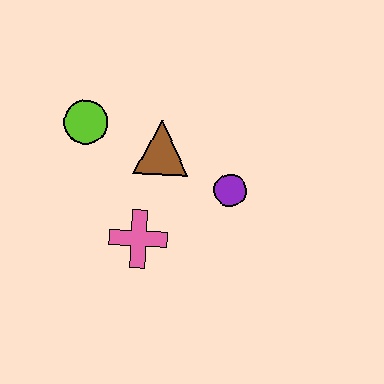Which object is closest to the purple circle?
The brown triangle is closest to the purple circle.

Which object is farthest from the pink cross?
The lime circle is farthest from the pink cross.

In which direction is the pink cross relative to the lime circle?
The pink cross is below the lime circle.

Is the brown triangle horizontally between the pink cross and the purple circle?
Yes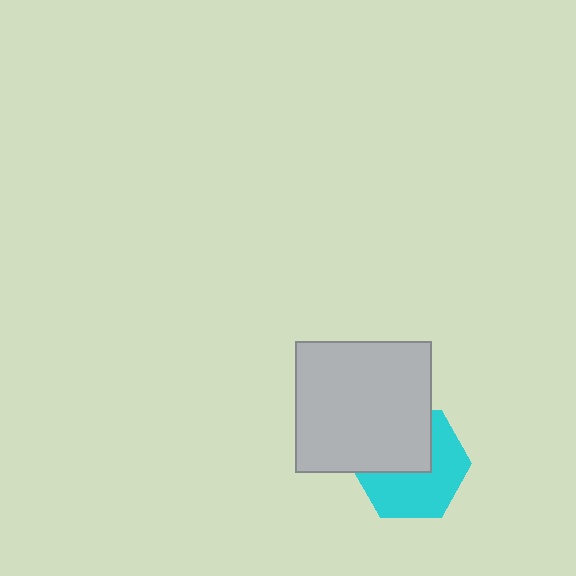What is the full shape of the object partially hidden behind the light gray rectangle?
The partially hidden object is a cyan hexagon.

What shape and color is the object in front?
The object in front is a light gray rectangle.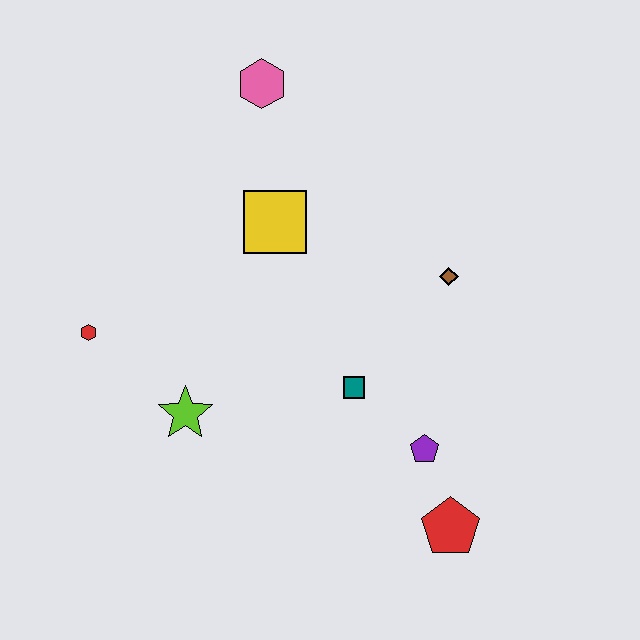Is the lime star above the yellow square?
No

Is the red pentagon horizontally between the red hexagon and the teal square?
No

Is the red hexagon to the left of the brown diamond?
Yes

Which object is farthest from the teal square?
The pink hexagon is farthest from the teal square.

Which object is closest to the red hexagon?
The lime star is closest to the red hexagon.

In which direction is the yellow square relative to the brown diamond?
The yellow square is to the left of the brown diamond.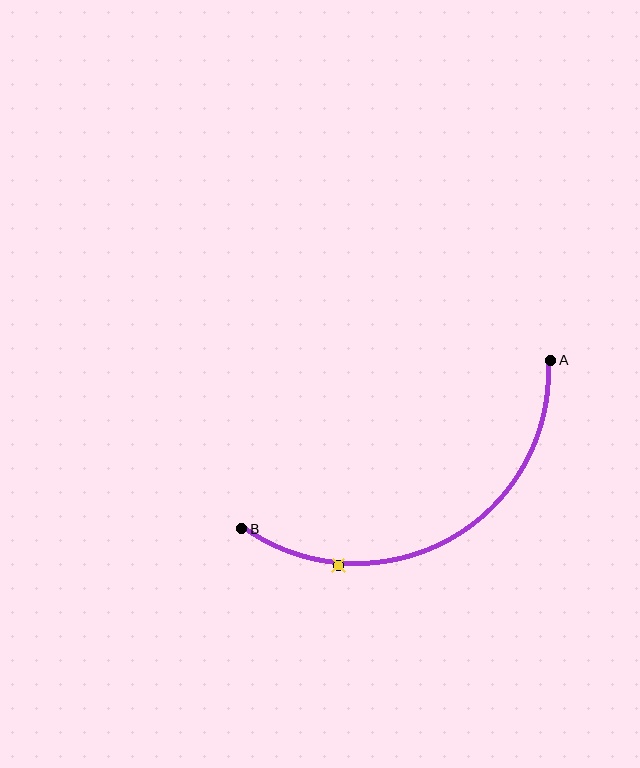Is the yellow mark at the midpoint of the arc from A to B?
No. The yellow mark lies on the arc but is closer to endpoint B. The arc midpoint would be at the point on the curve equidistant along the arc from both A and B.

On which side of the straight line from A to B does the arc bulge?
The arc bulges below the straight line connecting A and B.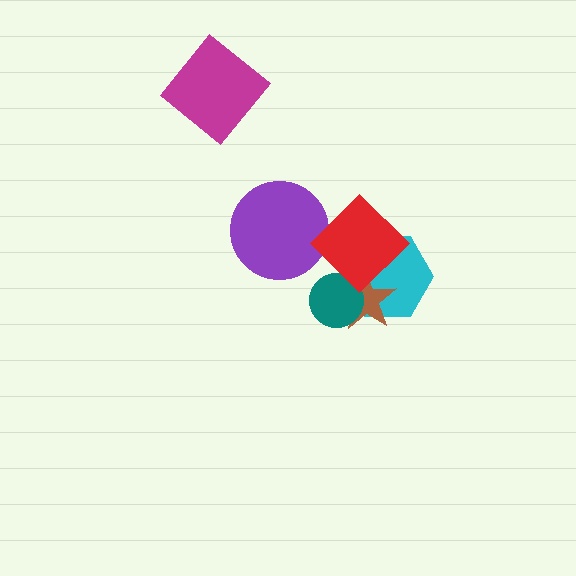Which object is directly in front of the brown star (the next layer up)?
The teal circle is directly in front of the brown star.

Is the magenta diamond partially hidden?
No, no other shape covers it.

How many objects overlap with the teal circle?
3 objects overlap with the teal circle.